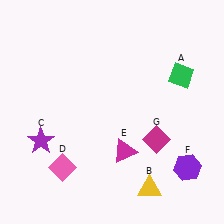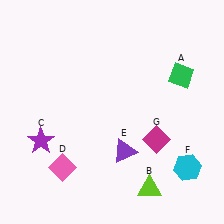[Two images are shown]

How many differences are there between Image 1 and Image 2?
There are 3 differences between the two images.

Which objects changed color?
B changed from yellow to lime. E changed from magenta to purple. F changed from purple to cyan.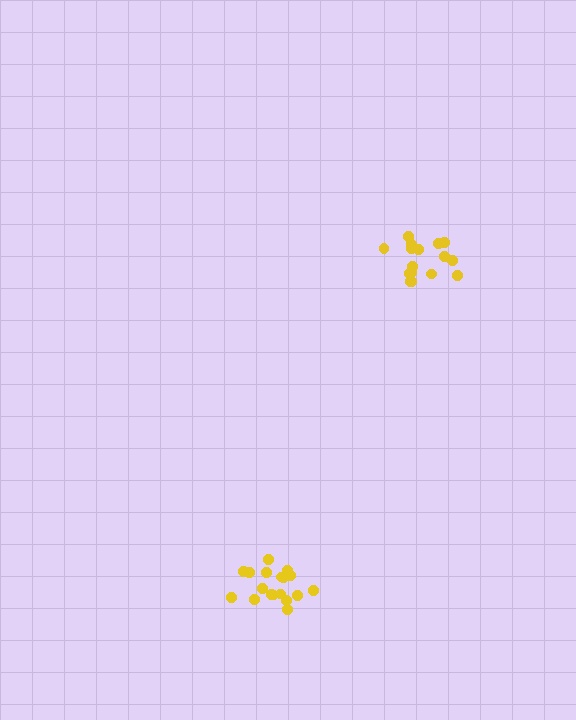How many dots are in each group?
Group 1: 19 dots, Group 2: 16 dots (35 total).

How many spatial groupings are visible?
There are 2 spatial groupings.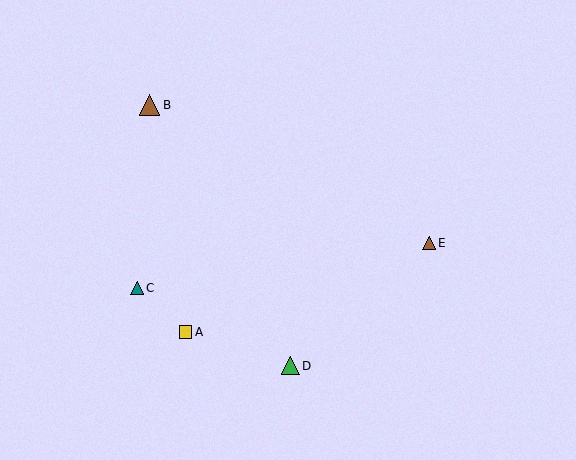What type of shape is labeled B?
Shape B is a brown triangle.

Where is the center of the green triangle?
The center of the green triangle is at (291, 366).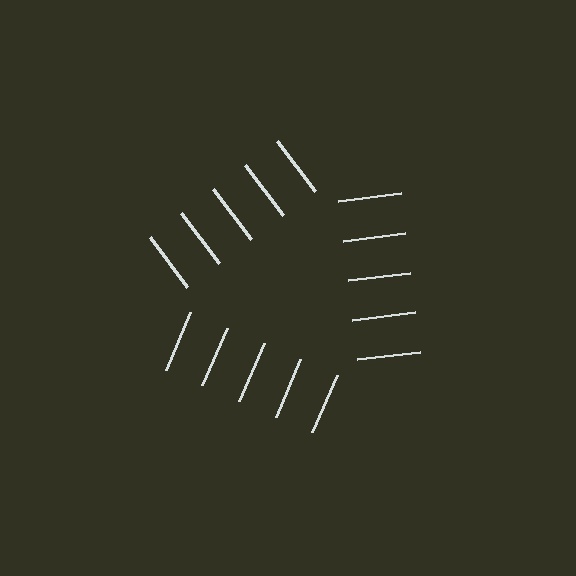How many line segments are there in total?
15 — 5 along each of the 3 edges.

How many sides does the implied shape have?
3 sides — the line-ends trace a triangle.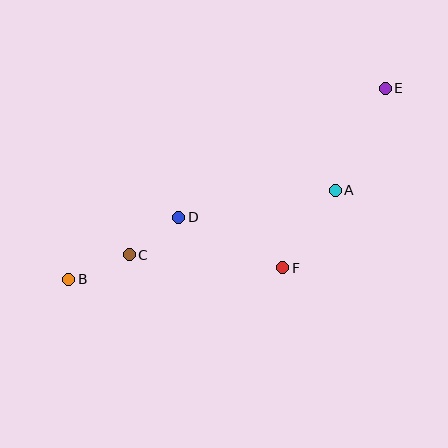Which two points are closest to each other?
Points C and D are closest to each other.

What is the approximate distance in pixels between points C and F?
The distance between C and F is approximately 154 pixels.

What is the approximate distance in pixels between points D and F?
The distance between D and F is approximately 116 pixels.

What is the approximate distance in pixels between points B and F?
The distance between B and F is approximately 214 pixels.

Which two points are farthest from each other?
Points B and E are farthest from each other.